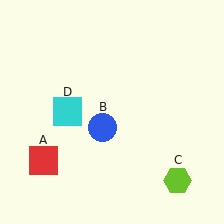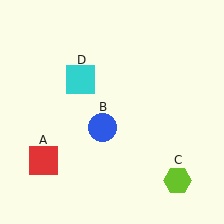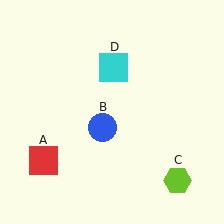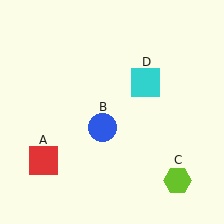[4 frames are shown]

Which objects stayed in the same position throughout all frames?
Red square (object A) and blue circle (object B) and lime hexagon (object C) remained stationary.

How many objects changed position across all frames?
1 object changed position: cyan square (object D).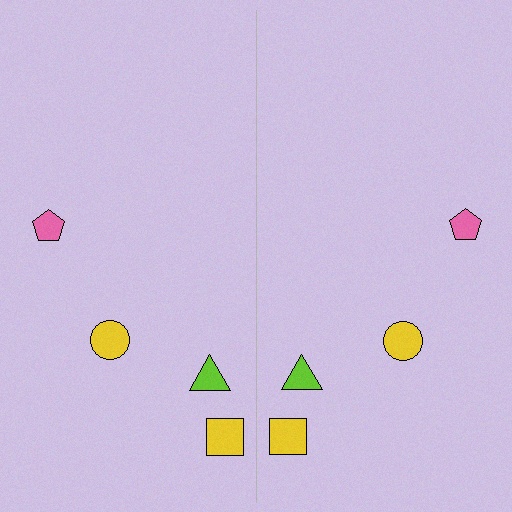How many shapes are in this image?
There are 8 shapes in this image.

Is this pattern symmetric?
Yes, this pattern has bilateral (reflection) symmetry.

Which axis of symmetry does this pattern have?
The pattern has a vertical axis of symmetry running through the center of the image.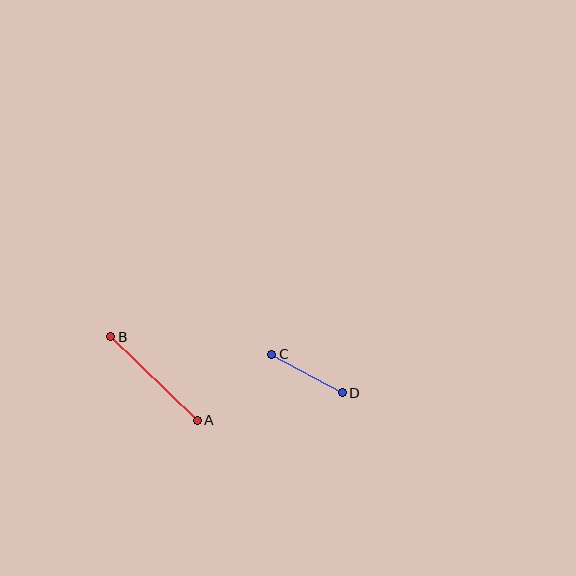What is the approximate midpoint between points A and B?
The midpoint is at approximately (154, 379) pixels.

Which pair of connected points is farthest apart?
Points A and B are farthest apart.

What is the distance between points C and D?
The distance is approximately 80 pixels.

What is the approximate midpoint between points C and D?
The midpoint is at approximately (307, 373) pixels.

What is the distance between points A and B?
The distance is approximately 120 pixels.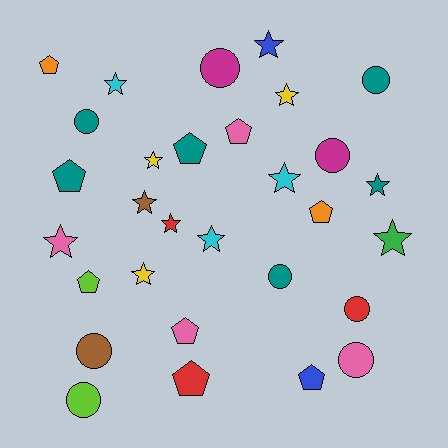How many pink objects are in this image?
There are 4 pink objects.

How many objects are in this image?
There are 30 objects.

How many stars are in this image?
There are 12 stars.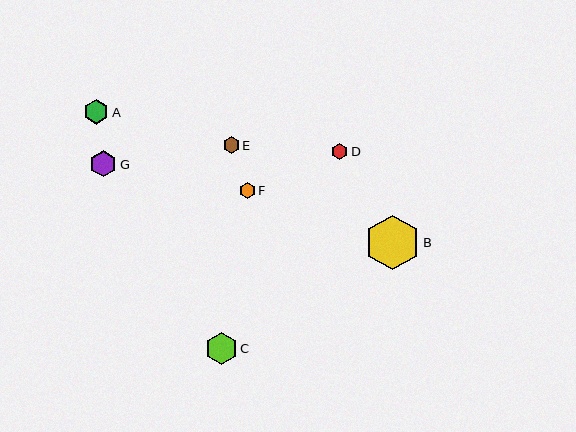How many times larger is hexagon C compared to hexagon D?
Hexagon C is approximately 2.0 times the size of hexagon D.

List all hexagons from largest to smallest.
From largest to smallest: B, C, G, A, D, E, F.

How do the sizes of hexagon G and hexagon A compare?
Hexagon G and hexagon A are approximately the same size.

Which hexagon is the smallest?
Hexagon F is the smallest with a size of approximately 16 pixels.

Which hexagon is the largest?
Hexagon B is the largest with a size of approximately 55 pixels.